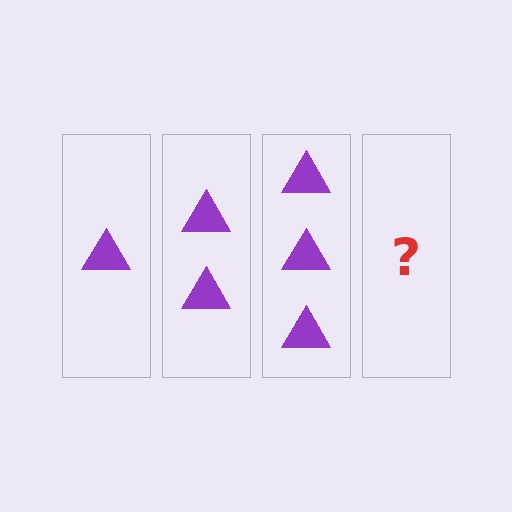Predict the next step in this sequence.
The next step is 4 triangles.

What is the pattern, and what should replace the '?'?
The pattern is that each step adds one more triangle. The '?' should be 4 triangles.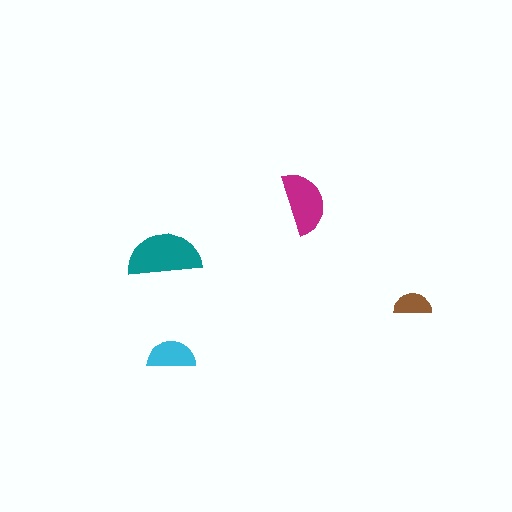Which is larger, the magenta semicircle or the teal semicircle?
The teal one.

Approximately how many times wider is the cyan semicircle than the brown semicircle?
About 1.5 times wider.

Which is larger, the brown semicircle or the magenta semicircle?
The magenta one.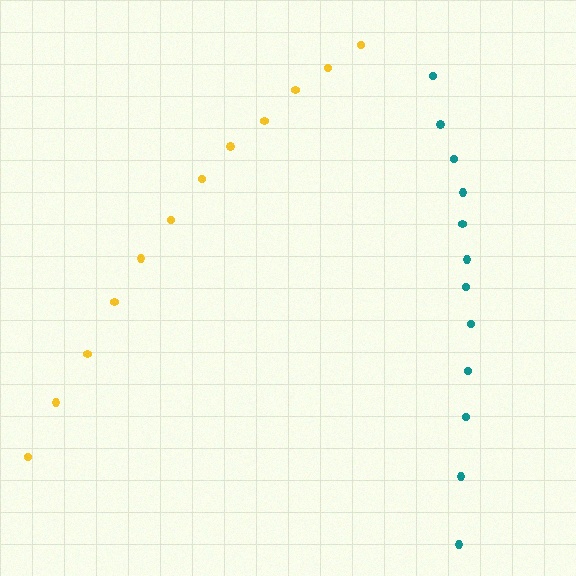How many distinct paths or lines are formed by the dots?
There are 2 distinct paths.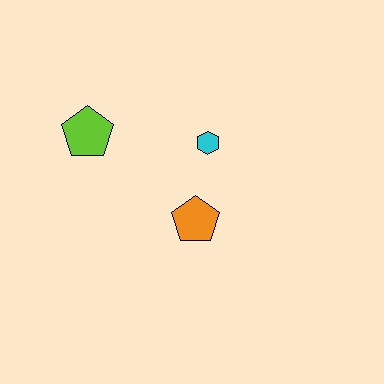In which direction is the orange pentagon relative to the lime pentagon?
The orange pentagon is to the right of the lime pentagon.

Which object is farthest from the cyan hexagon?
The lime pentagon is farthest from the cyan hexagon.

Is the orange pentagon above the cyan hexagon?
No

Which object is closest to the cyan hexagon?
The orange pentagon is closest to the cyan hexagon.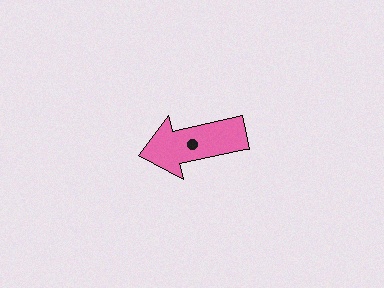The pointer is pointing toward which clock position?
Roughly 9 o'clock.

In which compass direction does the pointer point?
West.